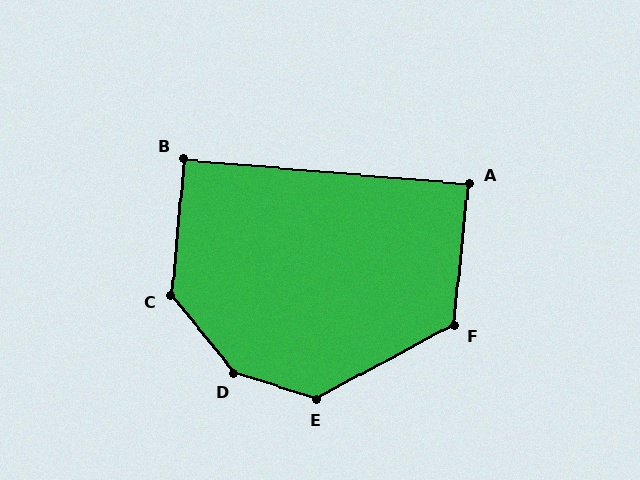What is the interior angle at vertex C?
Approximately 136 degrees (obtuse).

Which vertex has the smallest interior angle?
A, at approximately 89 degrees.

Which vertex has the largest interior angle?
D, at approximately 146 degrees.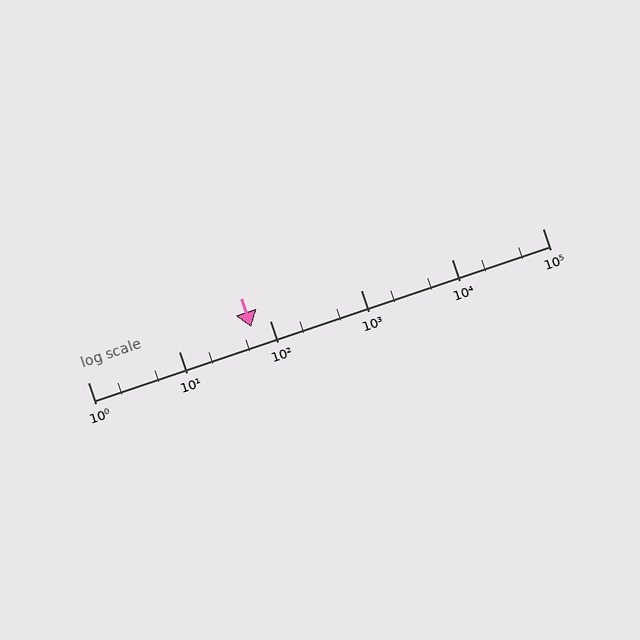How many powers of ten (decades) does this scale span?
The scale spans 5 decades, from 1 to 100000.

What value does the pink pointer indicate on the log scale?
The pointer indicates approximately 62.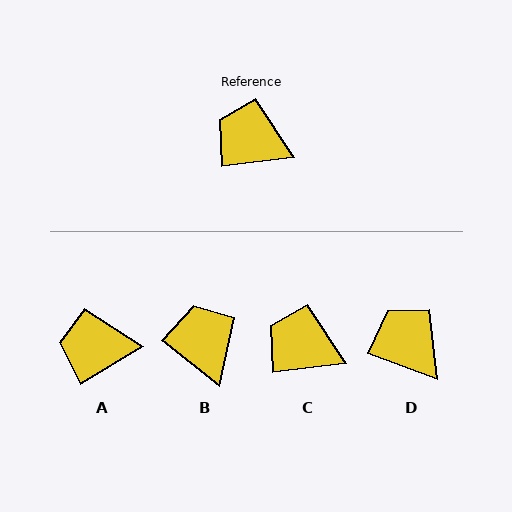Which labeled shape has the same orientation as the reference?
C.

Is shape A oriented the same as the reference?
No, it is off by about 24 degrees.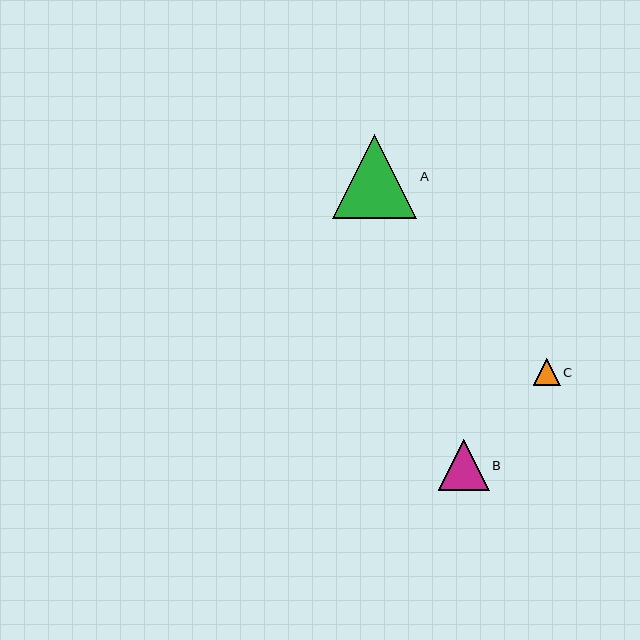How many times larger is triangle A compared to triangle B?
Triangle A is approximately 1.7 times the size of triangle B.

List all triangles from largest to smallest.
From largest to smallest: A, B, C.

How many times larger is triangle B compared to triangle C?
Triangle B is approximately 1.9 times the size of triangle C.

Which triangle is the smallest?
Triangle C is the smallest with a size of approximately 27 pixels.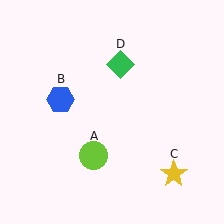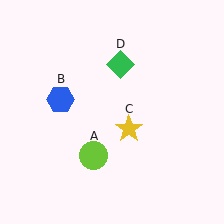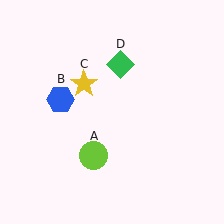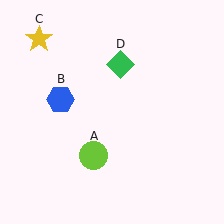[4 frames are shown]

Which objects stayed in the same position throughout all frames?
Lime circle (object A) and blue hexagon (object B) and green diamond (object D) remained stationary.